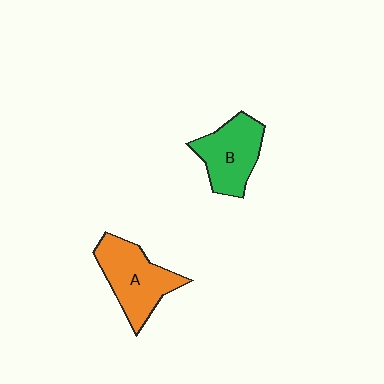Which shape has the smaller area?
Shape B (green).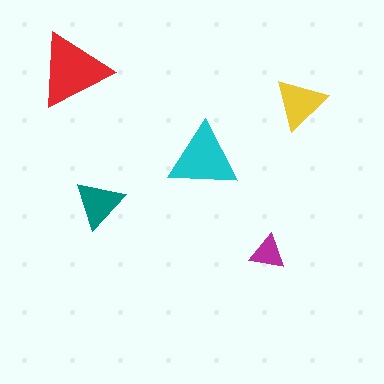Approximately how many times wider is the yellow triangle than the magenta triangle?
About 1.5 times wider.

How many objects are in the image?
There are 5 objects in the image.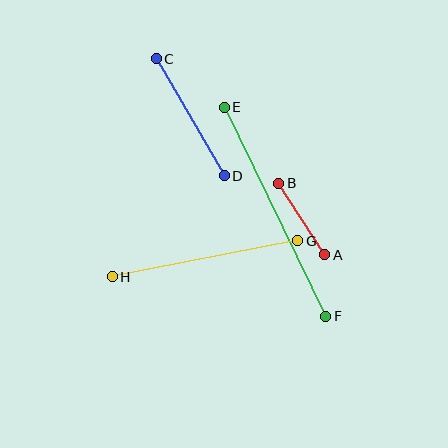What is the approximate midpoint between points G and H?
The midpoint is at approximately (205, 259) pixels.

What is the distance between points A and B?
The distance is approximately 85 pixels.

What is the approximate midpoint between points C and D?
The midpoint is at approximately (190, 117) pixels.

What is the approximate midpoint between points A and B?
The midpoint is at approximately (302, 219) pixels.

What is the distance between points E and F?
The distance is approximately 232 pixels.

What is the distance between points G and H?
The distance is approximately 189 pixels.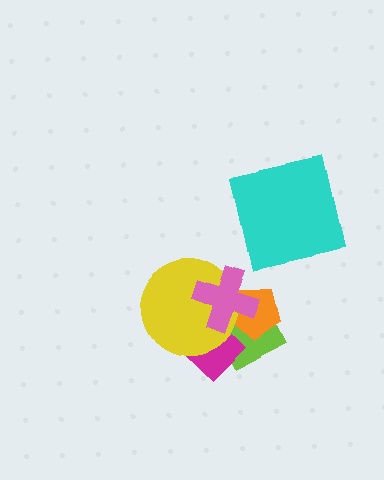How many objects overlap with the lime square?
4 objects overlap with the lime square.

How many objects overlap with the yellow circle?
4 objects overlap with the yellow circle.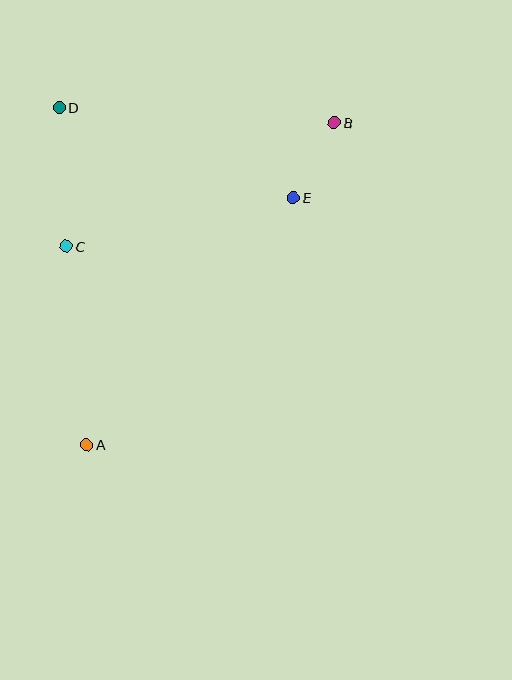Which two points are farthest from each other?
Points A and B are farthest from each other.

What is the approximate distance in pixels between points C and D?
The distance between C and D is approximately 139 pixels.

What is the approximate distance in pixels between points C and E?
The distance between C and E is approximately 232 pixels.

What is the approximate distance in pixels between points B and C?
The distance between B and C is approximately 295 pixels.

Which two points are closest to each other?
Points B and E are closest to each other.